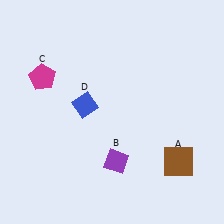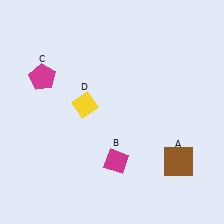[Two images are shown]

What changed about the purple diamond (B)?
In Image 1, B is purple. In Image 2, it changed to magenta.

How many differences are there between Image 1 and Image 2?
There are 2 differences between the two images.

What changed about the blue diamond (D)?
In Image 1, D is blue. In Image 2, it changed to yellow.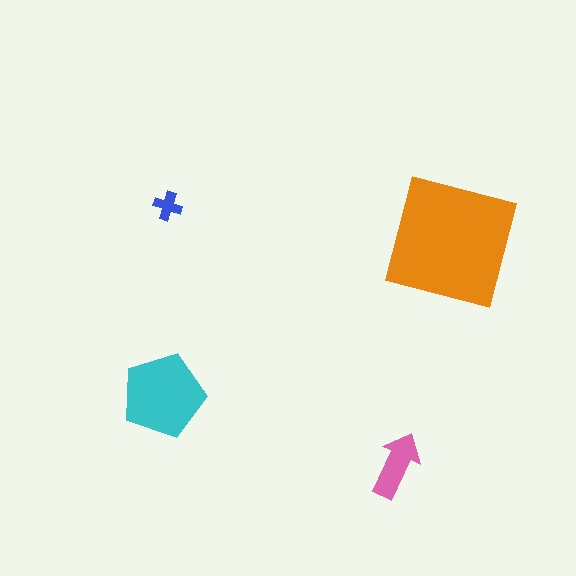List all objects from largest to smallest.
The orange square, the cyan pentagon, the pink arrow, the blue cross.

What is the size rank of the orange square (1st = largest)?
1st.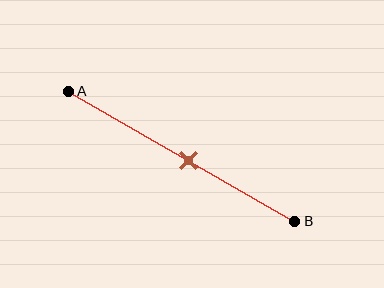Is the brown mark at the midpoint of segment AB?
No, the mark is at about 55% from A, not at the 50% midpoint.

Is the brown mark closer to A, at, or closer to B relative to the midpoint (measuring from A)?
The brown mark is closer to point B than the midpoint of segment AB.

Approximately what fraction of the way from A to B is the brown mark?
The brown mark is approximately 55% of the way from A to B.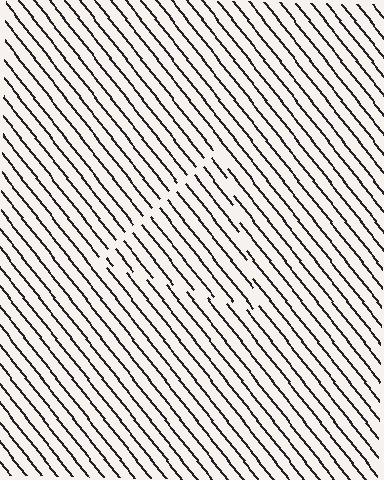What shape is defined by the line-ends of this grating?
An illusory triangle. The interior of the shape contains the same grating, shifted by half a period — the contour is defined by the phase discontinuity where line-ends from the inner and outer gratings abut.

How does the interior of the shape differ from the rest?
The interior of the shape contains the same grating, shifted by half a period — the contour is defined by the phase discontinuity where line-ends from the inner and outer gratings abut.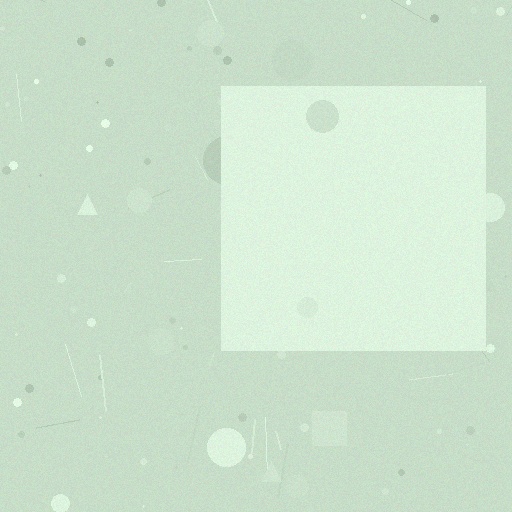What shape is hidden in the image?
A square is hidden in the image.